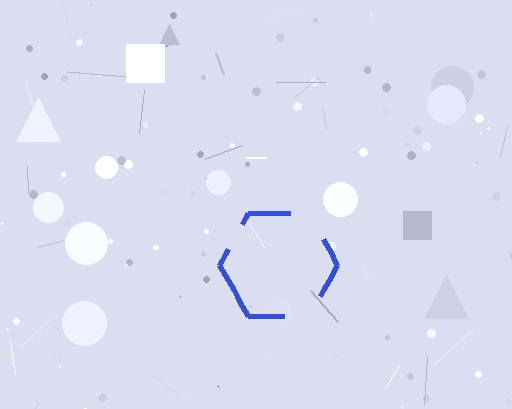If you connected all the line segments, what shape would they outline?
They would outline a hexagon.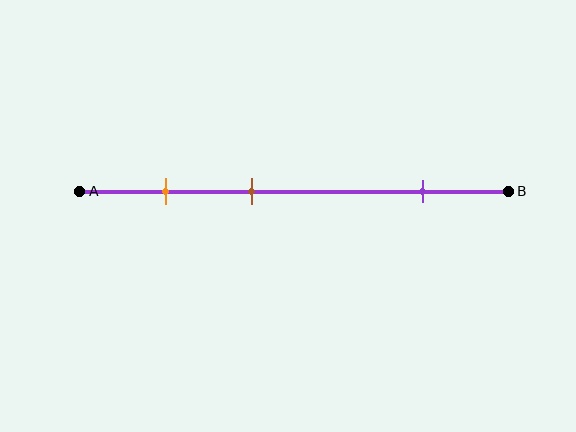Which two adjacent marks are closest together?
The orange and brown marks are the closest adjacent pair.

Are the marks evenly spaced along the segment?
No, the marks are not evenly spaced.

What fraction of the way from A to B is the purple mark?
The purple mark is approximately 80% (0.8) of the way from A to B.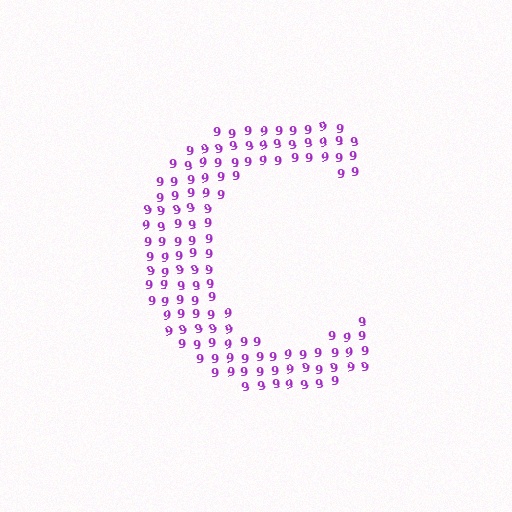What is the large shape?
The large shape is the letter C.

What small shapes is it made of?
It is made of small digit 9's.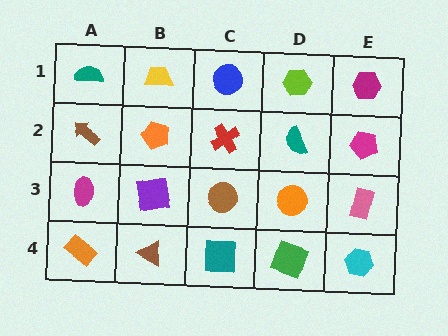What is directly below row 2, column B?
A purple square.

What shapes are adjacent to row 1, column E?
A magenta pentagon (row 2, column E), a lime hexagon (row 1, column D).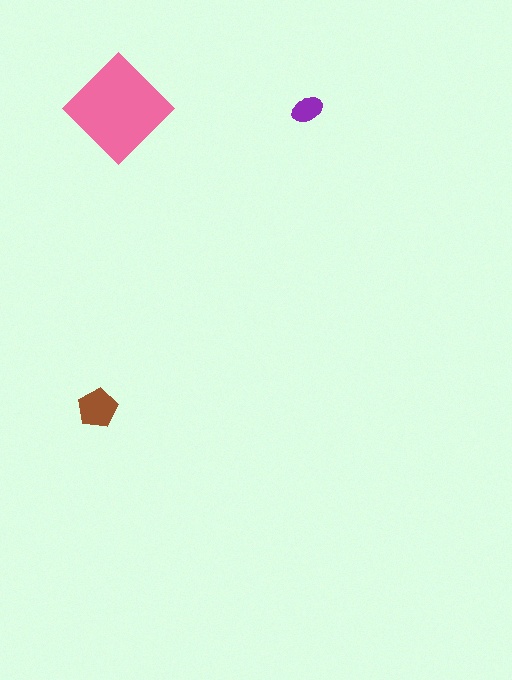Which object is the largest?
The pink diamond.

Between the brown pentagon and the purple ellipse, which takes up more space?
The brown pentagon.